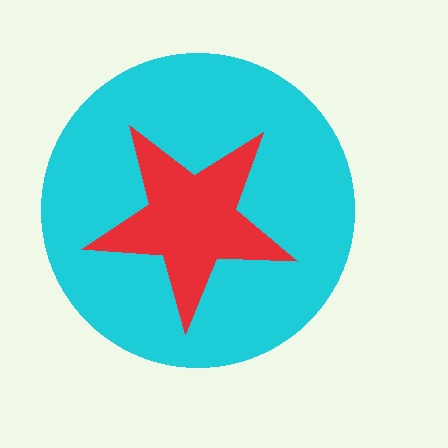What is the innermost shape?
The red star.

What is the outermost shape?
The cyan circle.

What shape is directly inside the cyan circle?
The red star.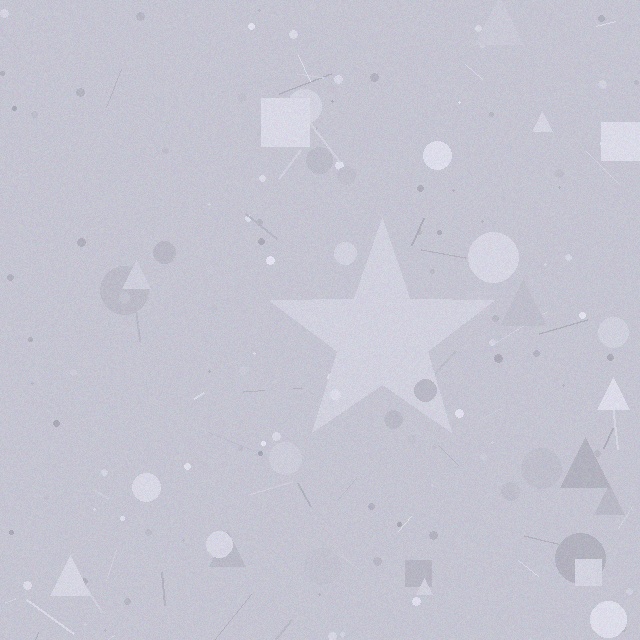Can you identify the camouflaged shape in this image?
The camouflaged shape is a star.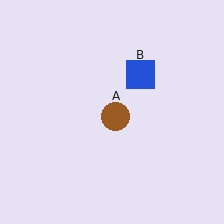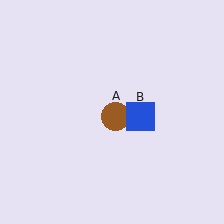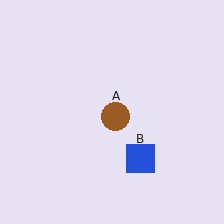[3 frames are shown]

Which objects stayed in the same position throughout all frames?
Brown circle (object A) remained stationary.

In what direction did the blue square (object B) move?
The blue square (object B) moved down.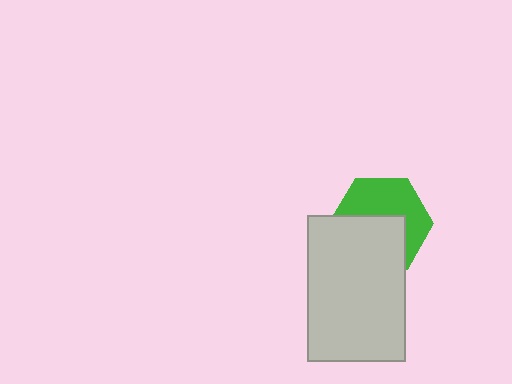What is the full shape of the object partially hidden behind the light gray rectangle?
The partially hidden object is a green hexagon.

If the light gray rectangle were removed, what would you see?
You would see the complete green hexagon.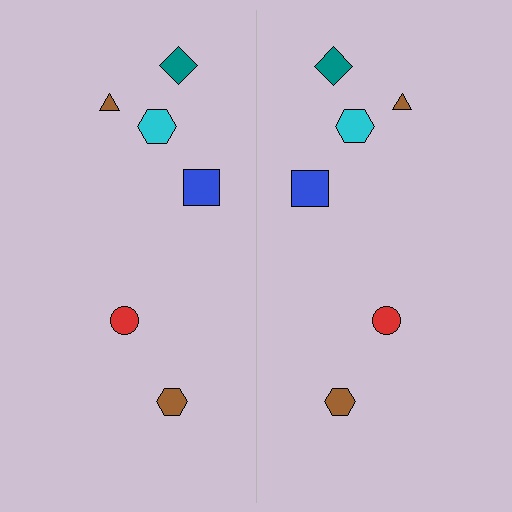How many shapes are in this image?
There are 12 shapes in this image.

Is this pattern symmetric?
Yes, this pattern has bilateral (reflection) symmetry.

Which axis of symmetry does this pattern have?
The pattern has a vertical axis of symmetry running through the center of the image.